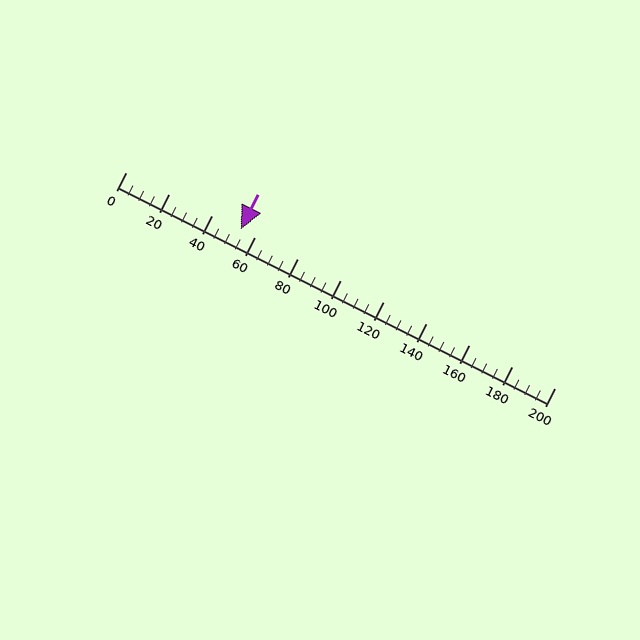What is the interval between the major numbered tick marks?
The major tick marks are spaced 20 units apart.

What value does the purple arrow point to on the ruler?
The purple arrow points to approximately 54.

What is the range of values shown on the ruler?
The ruler shows values from 0 to 200.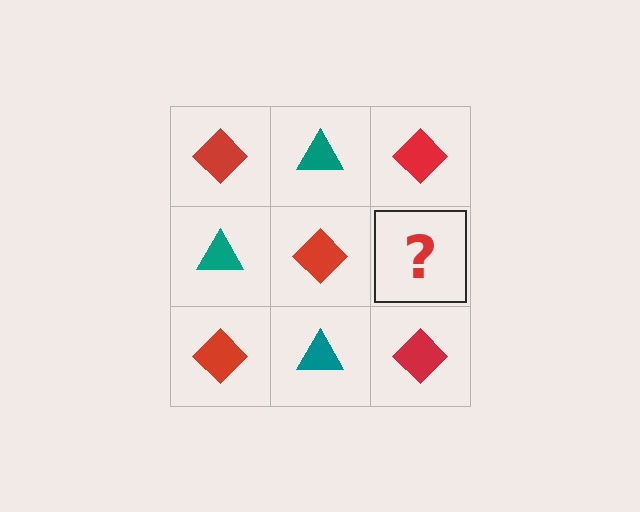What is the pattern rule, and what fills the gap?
The rule is that it alternates red diamond and teal triangle in a checkerboard pattern. The gap should be filled with a teal triangle.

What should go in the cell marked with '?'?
The missing cell should contain a teal triangle.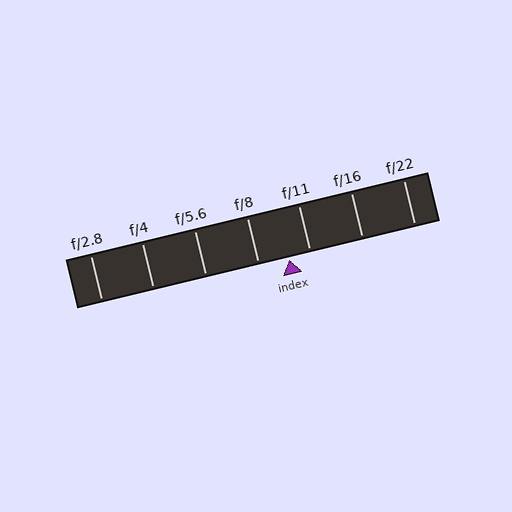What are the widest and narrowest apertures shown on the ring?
The widest aperture shown is f/2.8 and the narrowest is f/22.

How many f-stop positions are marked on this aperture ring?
There are 7 f-stop positions marked.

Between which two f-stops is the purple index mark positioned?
The index mark is between f/8 and f/11.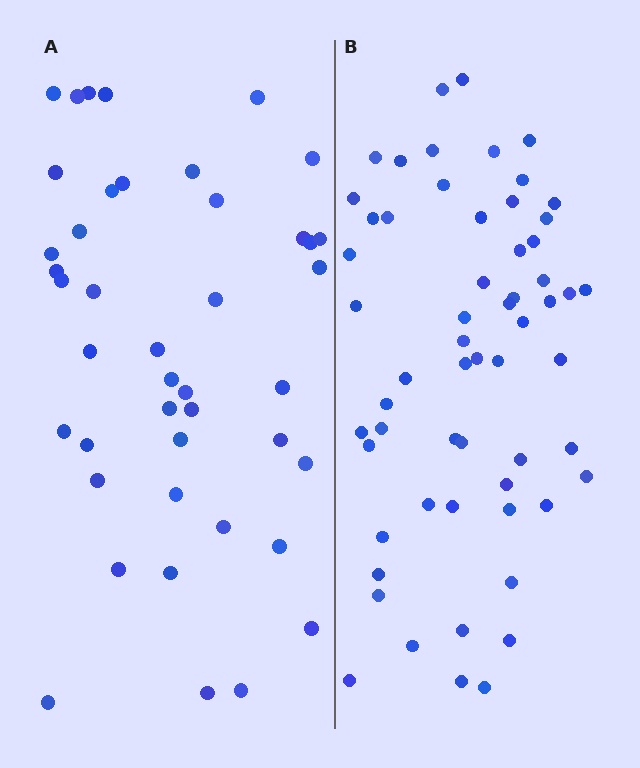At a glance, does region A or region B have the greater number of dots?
Region B (the right region) has more dots.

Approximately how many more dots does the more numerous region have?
Region B has approximately 15 more dots than region A.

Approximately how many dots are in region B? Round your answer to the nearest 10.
About 60 dots. (The exact count is 59, which rounds to 60.)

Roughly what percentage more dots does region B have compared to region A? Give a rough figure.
About 35% more.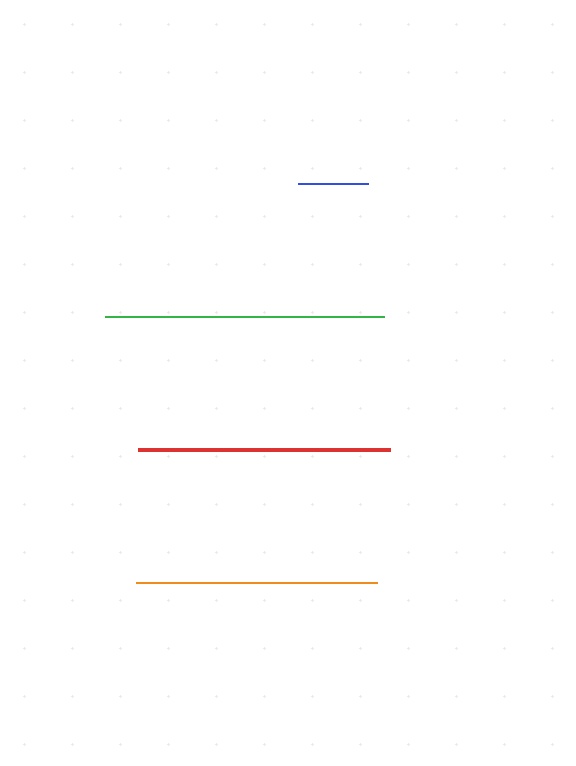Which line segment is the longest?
The green line is the longest at approximately 279 pixels.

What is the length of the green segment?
The green segment is approximately 279 pixels long.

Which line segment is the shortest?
The blue line is the shortest at approximately 70 pixels.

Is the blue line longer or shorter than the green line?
The green line is longer than the blue line.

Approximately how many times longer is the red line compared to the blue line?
The red line is approximately 3.6 times the length of the blue line.